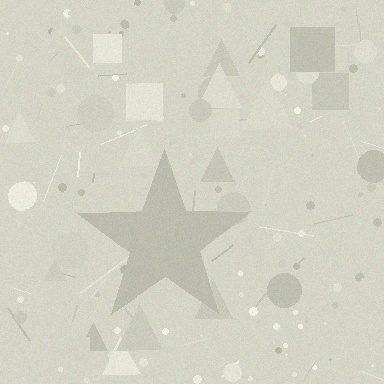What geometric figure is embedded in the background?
A star is embedded in the background.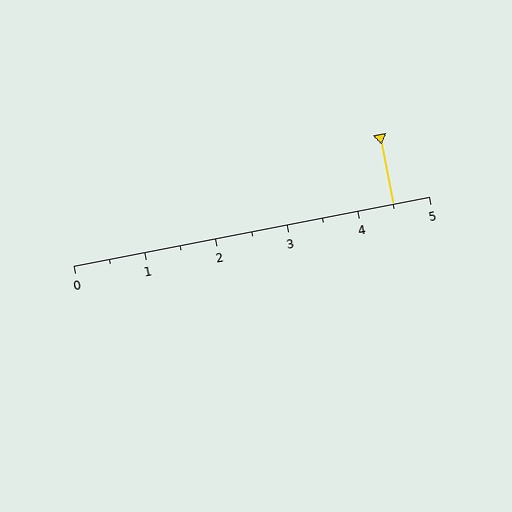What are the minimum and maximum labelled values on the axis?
The axis runs from 0 to 5.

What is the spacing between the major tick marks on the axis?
The major ticks are spaced 1 apart.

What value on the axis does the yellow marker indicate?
The marker indicates approximately 4.5.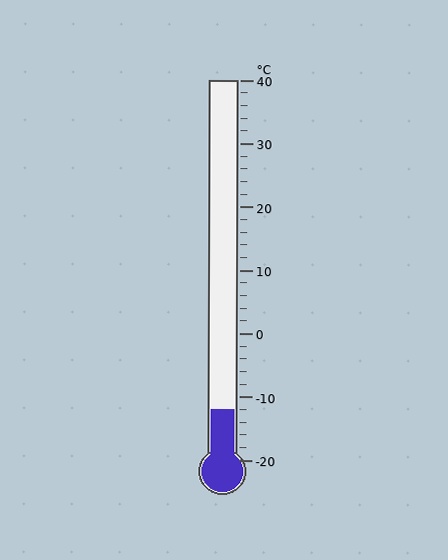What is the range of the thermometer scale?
The thermometer scale ranges from -20°C to 40°C.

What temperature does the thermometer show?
The thermometer shows approximately -12°C.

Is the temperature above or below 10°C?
The temperature is below 10°C.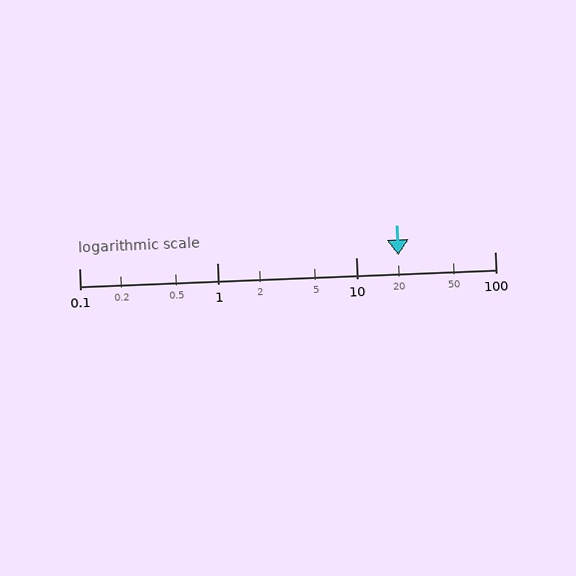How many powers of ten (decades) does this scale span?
The scale spans 3 decades, from 0.1 to 100.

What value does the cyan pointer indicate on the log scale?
The pointer indicates approximately 20.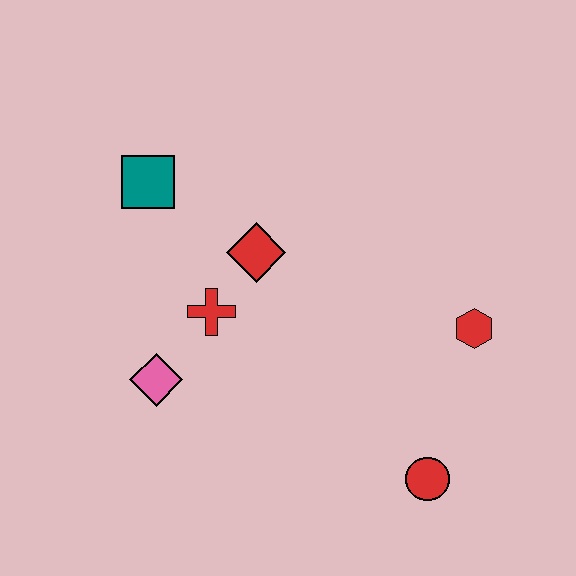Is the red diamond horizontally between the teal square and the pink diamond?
No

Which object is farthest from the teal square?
The red circle is farthest from the teal square.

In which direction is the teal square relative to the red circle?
The teal square is above the red circle.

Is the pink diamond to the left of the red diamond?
Yes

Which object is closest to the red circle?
The red hexagon is closest to the red circle.